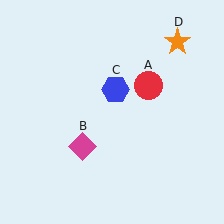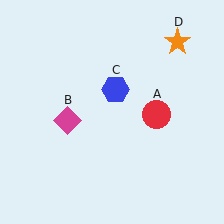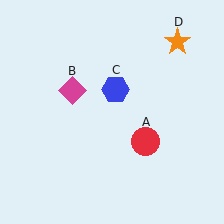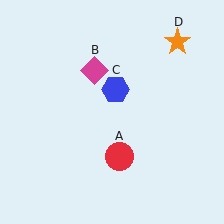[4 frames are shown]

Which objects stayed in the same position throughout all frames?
Blue hexagon (object C) and orange star (object D) remained stationary.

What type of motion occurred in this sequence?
The red circle (object A), magenta diamond (object B) rotated clockwise around the center of the scene.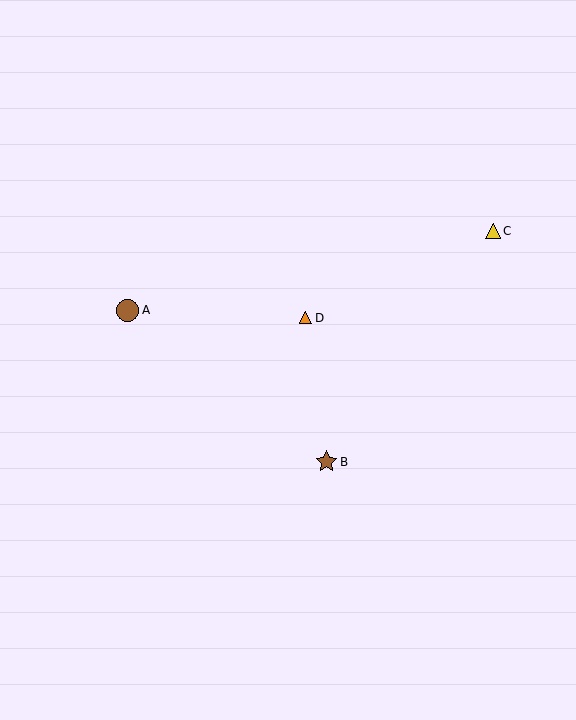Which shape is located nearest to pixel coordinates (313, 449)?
The brown star (labeled B) at (326, 462) is nearest to that location.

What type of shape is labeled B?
Shape B is a brown star.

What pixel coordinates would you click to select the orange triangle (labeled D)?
Click at (305, 318) to select the orange triangle D.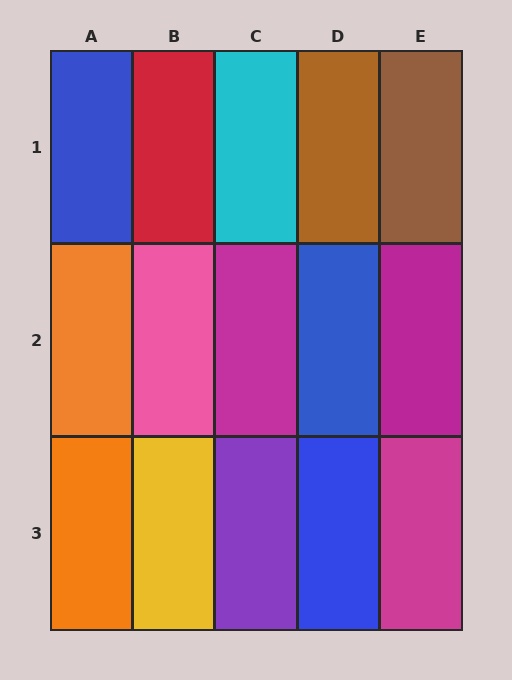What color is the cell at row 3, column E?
Magenta.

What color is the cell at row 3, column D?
Blue.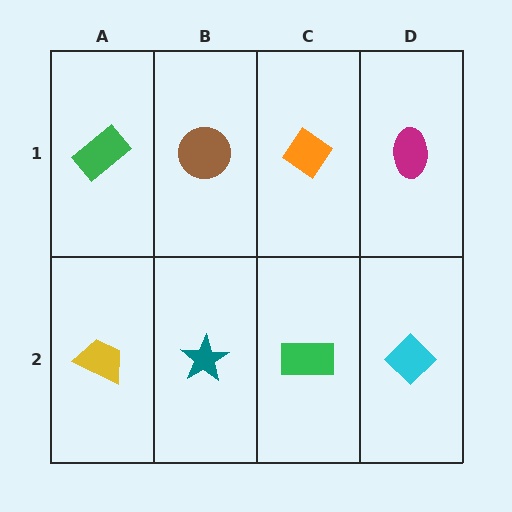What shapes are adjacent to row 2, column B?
A brown circle (row 1, column B), a yellow trapezoid (row 2, column A), a green rectangle (row 2, column C).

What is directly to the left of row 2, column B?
A yellow trapezoid.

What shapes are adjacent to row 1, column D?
A cyan diamond (row 2, column D), an orange diamond (row 1, column C).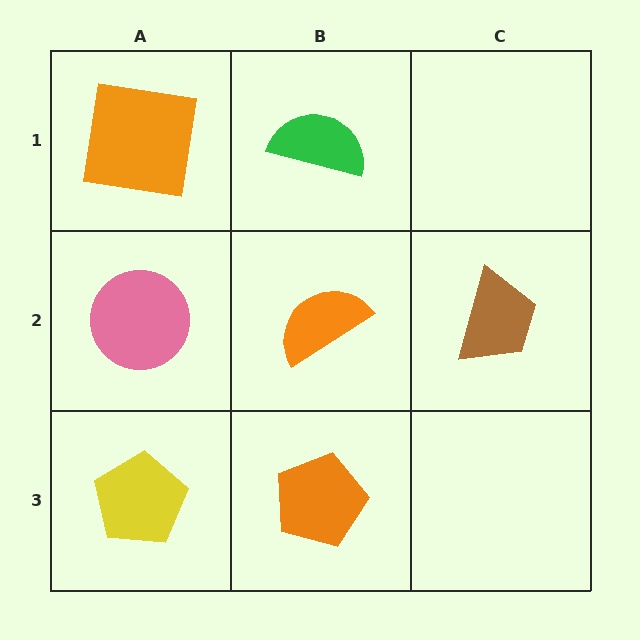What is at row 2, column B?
An orange semicircle.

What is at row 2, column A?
A pink circle.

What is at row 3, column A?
A yellow pentagon.